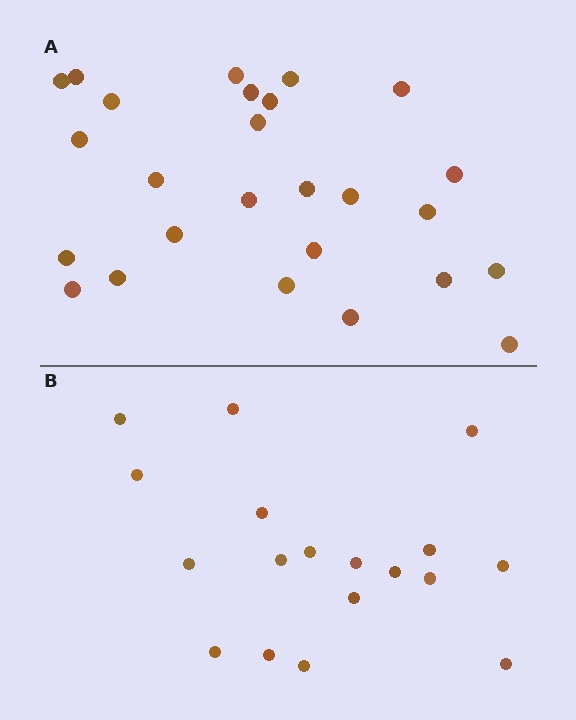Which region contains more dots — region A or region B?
Region A (the top region) has more dots.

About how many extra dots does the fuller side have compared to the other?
Region A has roughly 8 or so more dots than region B.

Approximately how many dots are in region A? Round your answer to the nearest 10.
About 30 dots. (The exact count is 26, which rounds to 30.)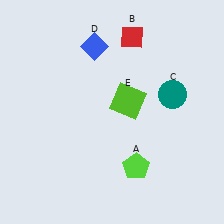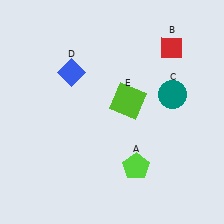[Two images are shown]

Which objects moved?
The objects that moved are: the red diamond (B), the blue diamond (D).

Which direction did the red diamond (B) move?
The red diamond (B) moved right.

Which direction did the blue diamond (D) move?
The blue diamond (D) moved down.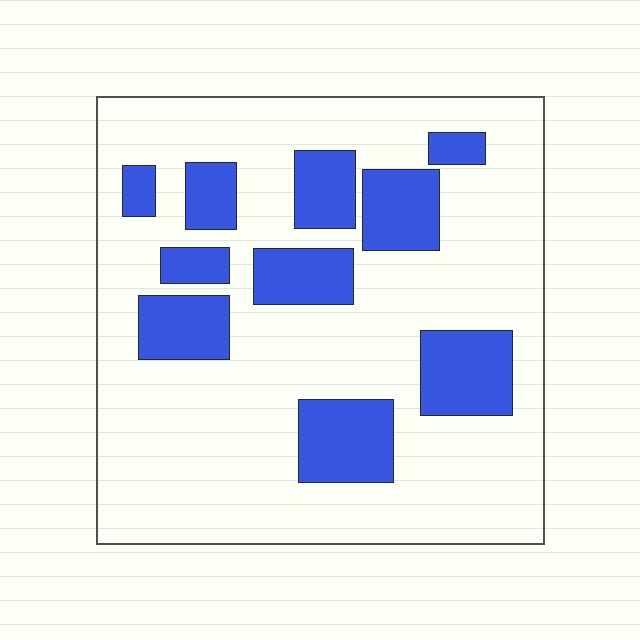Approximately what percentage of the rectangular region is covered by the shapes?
Approximately 25%.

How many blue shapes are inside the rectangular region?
10.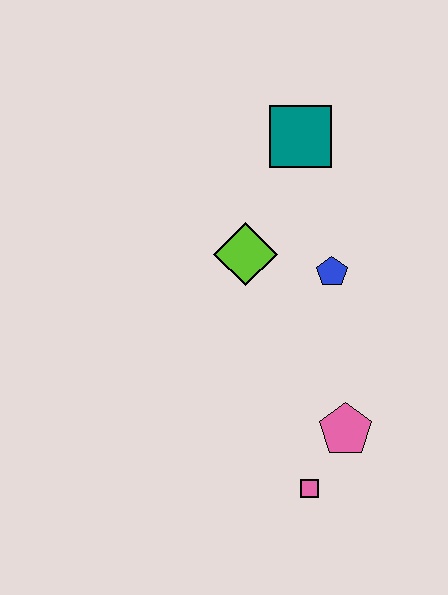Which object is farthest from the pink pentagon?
The teal square is farthest from the pink pentagon.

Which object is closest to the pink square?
The pink pentagon is closest to the pink square.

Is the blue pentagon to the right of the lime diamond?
Yes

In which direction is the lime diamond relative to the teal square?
The lime diamond is below the teal square.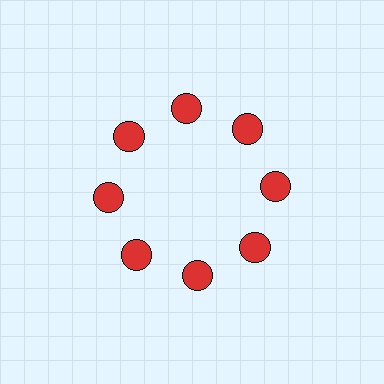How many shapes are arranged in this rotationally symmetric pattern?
There are 8 shapes, arranged in 8 groups of 1.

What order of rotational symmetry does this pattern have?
This pattern has 8-fold rotational symmetry.